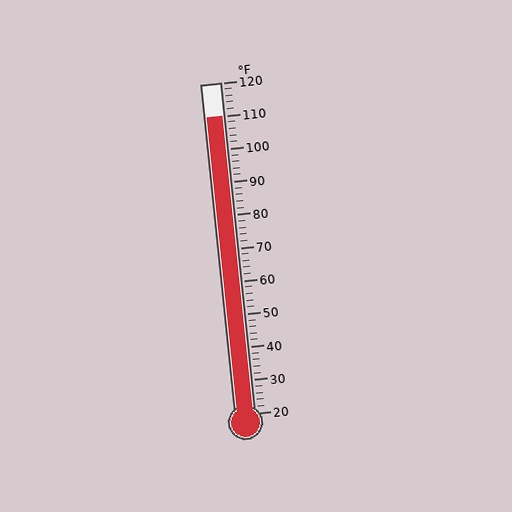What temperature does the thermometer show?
The thermometer shows approximately 110°F.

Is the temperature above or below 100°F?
The temperature is above 100°F.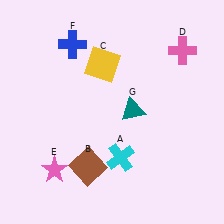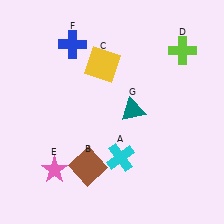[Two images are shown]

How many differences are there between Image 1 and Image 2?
There is 1 difference between the two images.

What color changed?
The cross (D) changed from pink in Image 1 to lime in Image 2.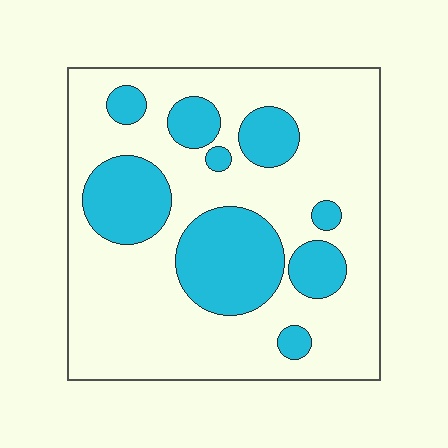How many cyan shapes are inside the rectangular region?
9.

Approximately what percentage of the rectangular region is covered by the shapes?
Approximately 30%.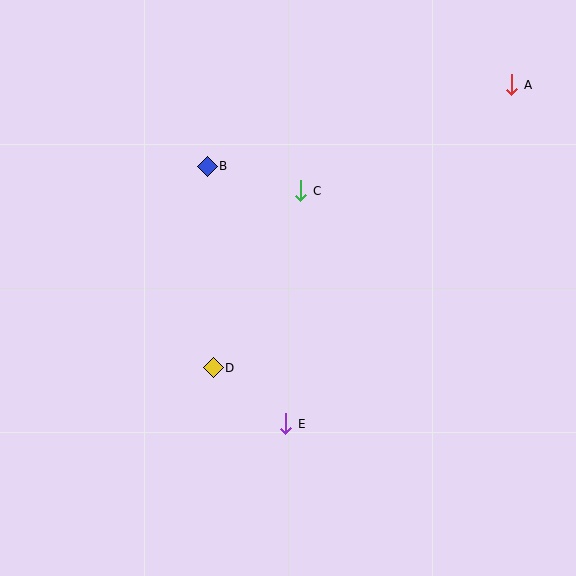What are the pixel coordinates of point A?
Point A is at (512, 85).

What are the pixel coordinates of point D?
Point D is at (213, 368).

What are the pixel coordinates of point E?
Point E is at (286, 424).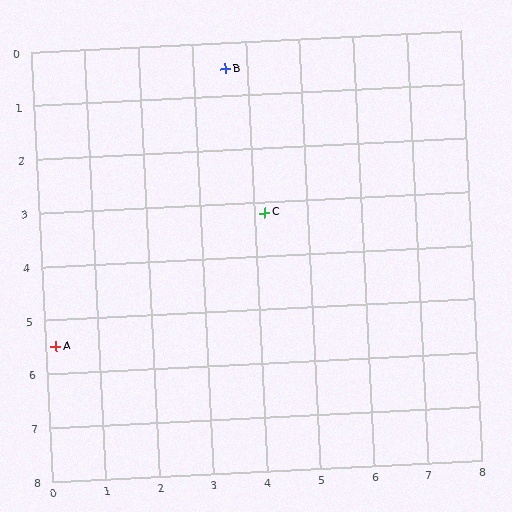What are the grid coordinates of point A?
Point A is at approximately (0.2, 5.5).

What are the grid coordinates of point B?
Point B is at approximately (3.6, 0.5).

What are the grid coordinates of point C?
Point C is at approximately (4.2, 3.2).